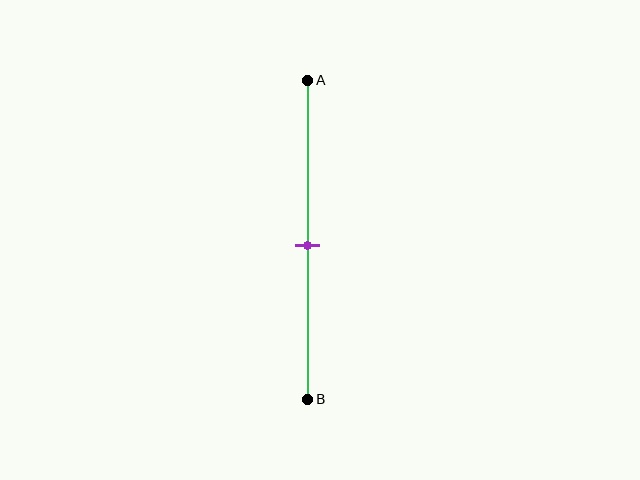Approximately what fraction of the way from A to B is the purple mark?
The purple mark is approximately 50% of the way from A to B.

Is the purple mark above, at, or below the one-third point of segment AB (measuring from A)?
The purple mark is below the one-third point of segment AB.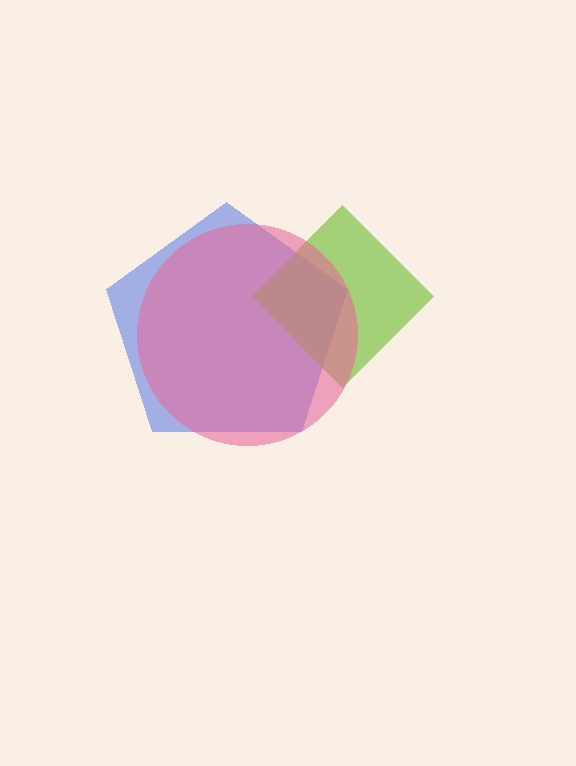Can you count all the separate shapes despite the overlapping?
Yes, there are 3 separate shapes.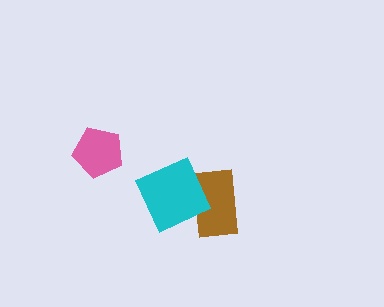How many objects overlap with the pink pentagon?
0 objects overlap with the pink pentagon.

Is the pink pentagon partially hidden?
No, no other shape covers it.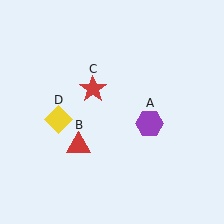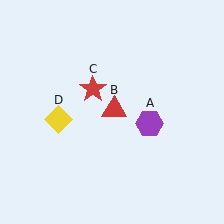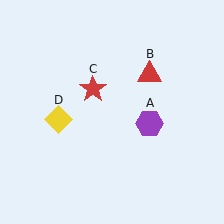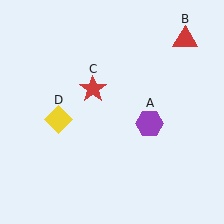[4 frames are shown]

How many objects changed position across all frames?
1 object changed position: red triangle (object B).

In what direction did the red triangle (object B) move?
The red triangle (object B) moved up and to the right.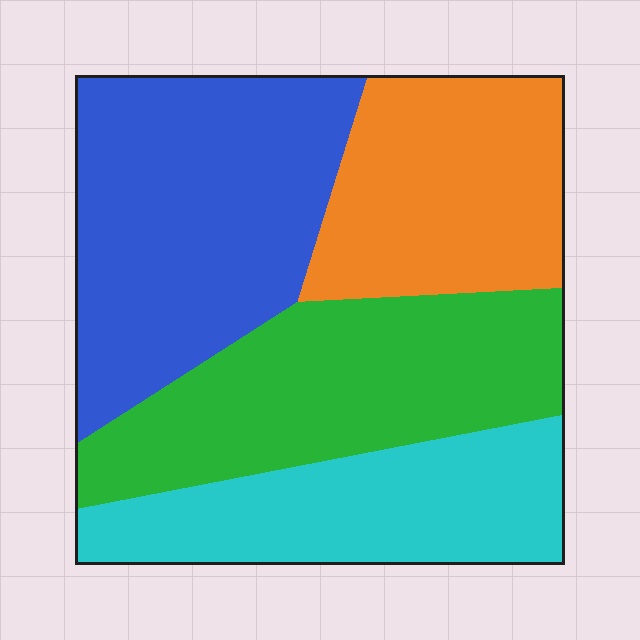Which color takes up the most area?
Blue, at roughly 30%.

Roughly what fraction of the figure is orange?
Orange takes up about one fifth (1/5) of the figure.